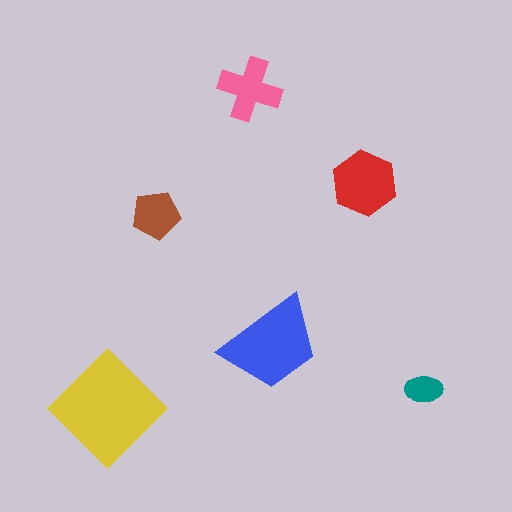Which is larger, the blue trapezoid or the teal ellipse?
The blue trapezoid.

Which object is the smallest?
The teal ellipse.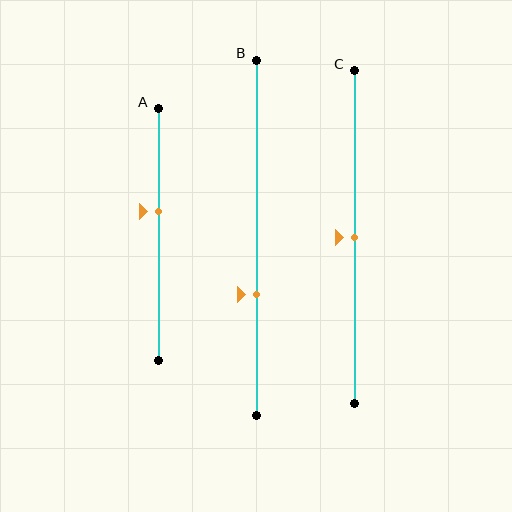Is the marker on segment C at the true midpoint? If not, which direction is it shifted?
Yes, the marker on segment C is at the true midpoint.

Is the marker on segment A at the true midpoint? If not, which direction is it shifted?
No, the marker on segment A is shifted upward by about 9% of the segment length.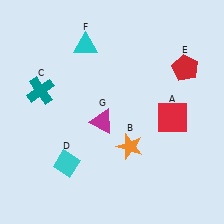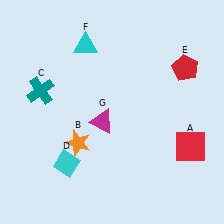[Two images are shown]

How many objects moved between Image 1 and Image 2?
2 objects moved between the two images.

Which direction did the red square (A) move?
The red square (A) moved down.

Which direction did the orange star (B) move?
The orange star (B) moved left.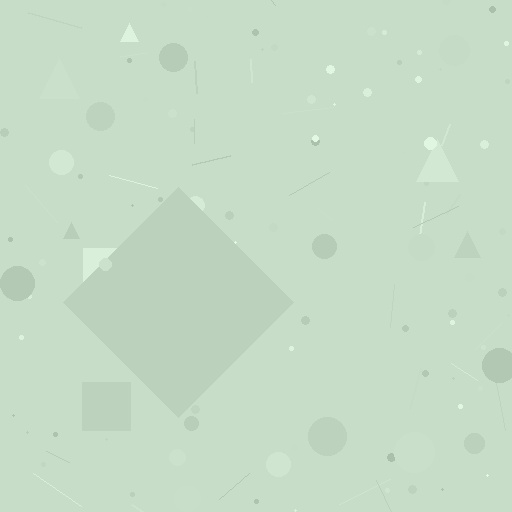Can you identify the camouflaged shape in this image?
The camouflaged shape is a diamond.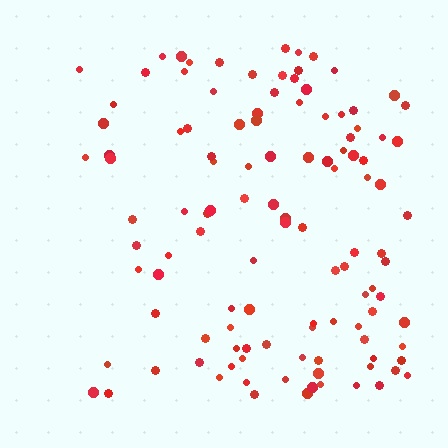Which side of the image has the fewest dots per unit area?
The left.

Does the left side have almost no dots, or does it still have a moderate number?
Still a moderate number, just noticeably fewer than the right.